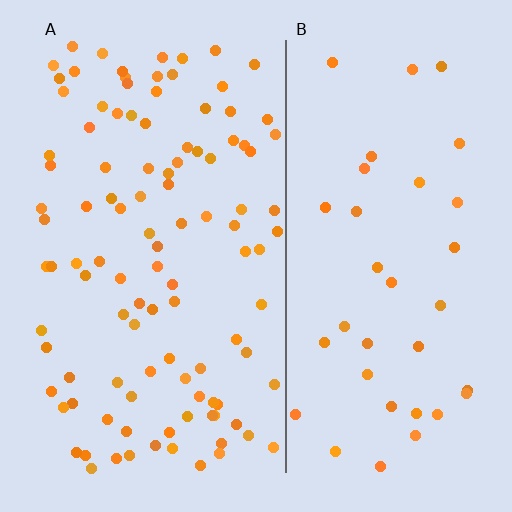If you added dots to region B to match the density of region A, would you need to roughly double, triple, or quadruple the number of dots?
Approximately triple.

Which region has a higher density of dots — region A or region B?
A (the left).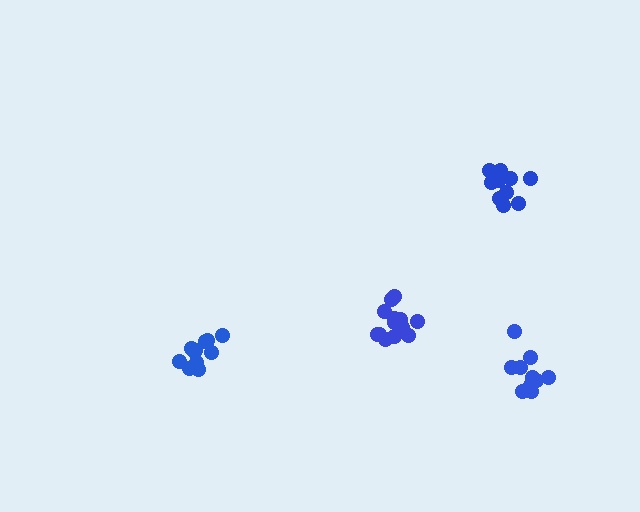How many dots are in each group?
Group 1: 12 dots, Group 2: 11 dots, Group 3: 10 dots, Group 4: 14 dots (47 total).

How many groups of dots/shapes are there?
There are 4 groups.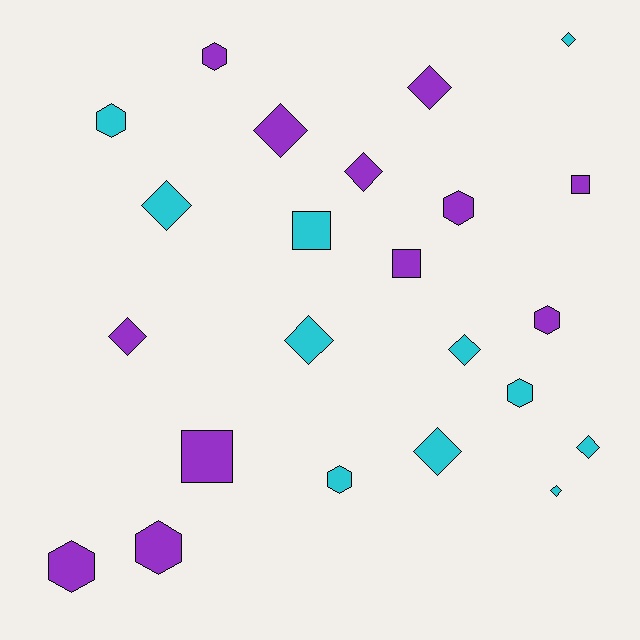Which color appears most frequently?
Purple, with 12 objects.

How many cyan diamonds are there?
There are 7 cyan diamonds.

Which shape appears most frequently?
Diamond, with 11 objects.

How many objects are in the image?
There are 23 objects.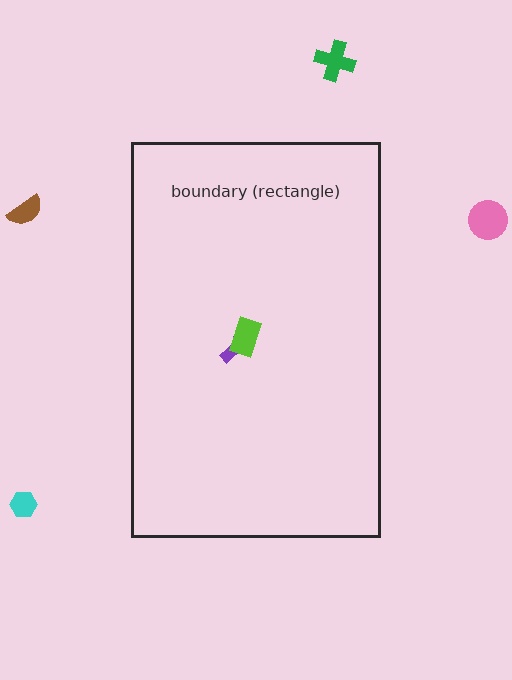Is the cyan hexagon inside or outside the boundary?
Outside.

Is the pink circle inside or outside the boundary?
Outside.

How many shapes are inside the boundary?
2 inside, 4 outside.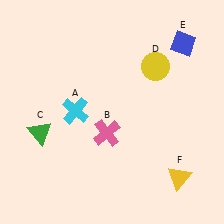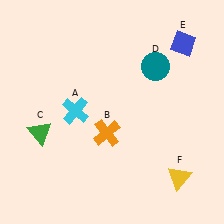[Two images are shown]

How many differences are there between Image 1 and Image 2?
There are 2 differences between the two images.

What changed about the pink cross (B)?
In Image 1, B is pink. In Image 2, it changed to orange.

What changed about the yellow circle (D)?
In Image 1, D is yellow. In Image 2, it changed to teal.